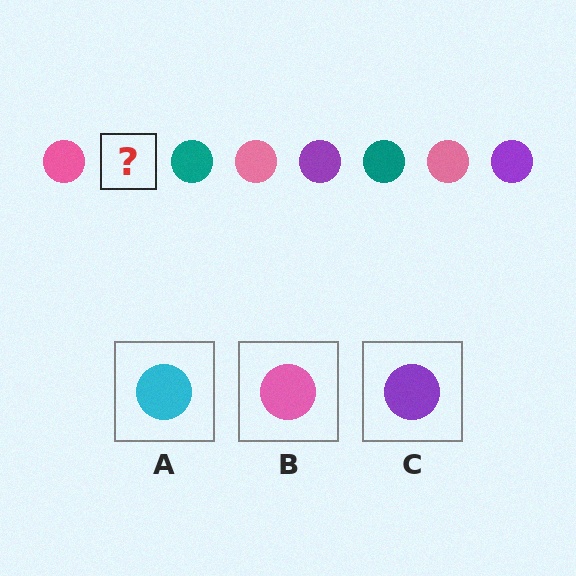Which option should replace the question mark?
Option C.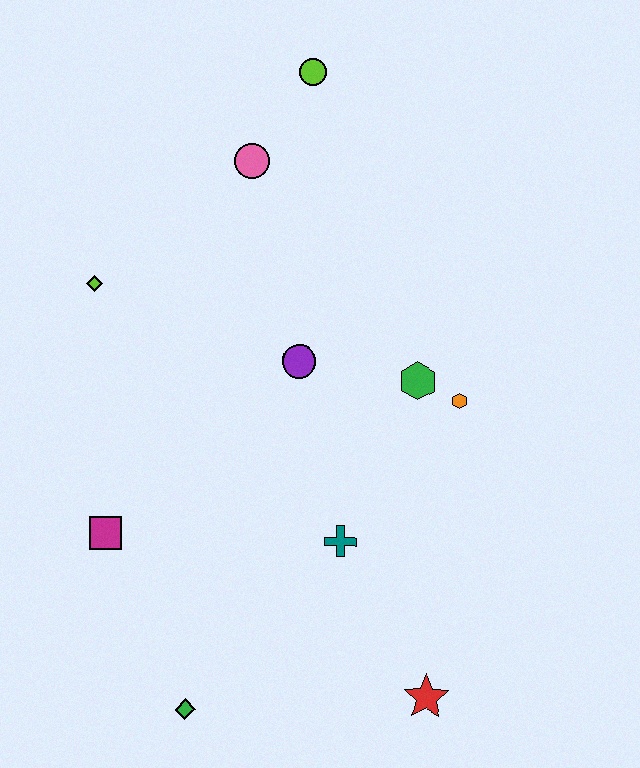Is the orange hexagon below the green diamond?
No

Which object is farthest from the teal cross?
The lime circle is farthest from the teal cross.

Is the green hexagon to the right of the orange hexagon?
No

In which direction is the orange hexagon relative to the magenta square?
The orange hexagon is to the right of the magenta square.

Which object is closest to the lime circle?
The pink circle is closest to the lime circle.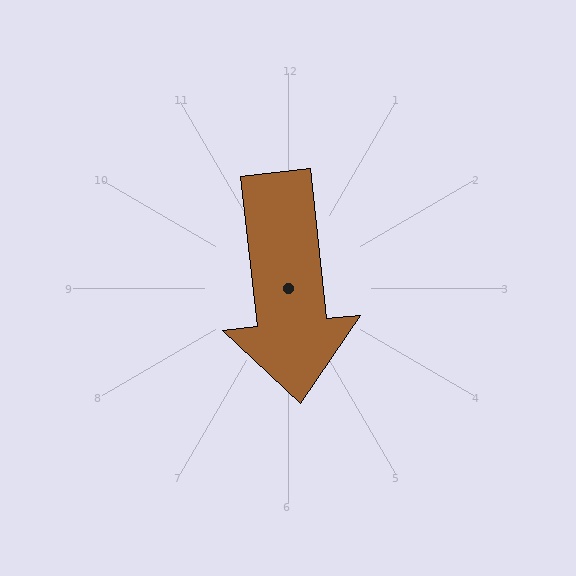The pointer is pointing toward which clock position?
Roughly 6 o'clock.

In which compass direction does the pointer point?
South.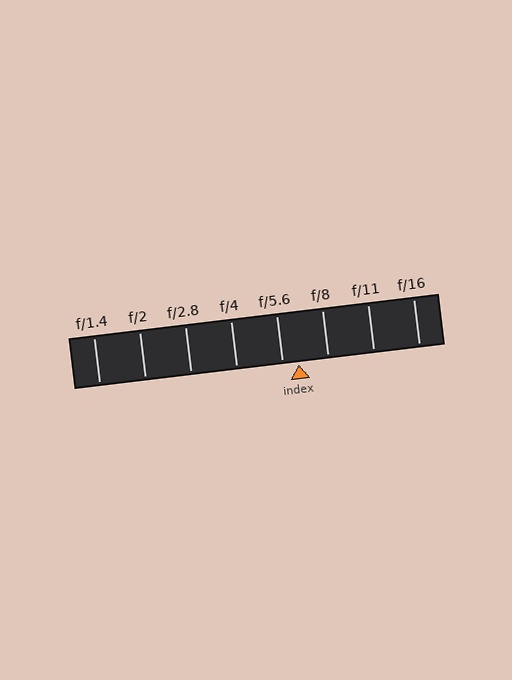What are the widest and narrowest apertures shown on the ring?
The widest aperture shown is f/1.4 and the narrowest is f/16.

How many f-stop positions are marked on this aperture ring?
There are 8 f-stop positions marked.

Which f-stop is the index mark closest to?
The index mark is closest to f/5.6.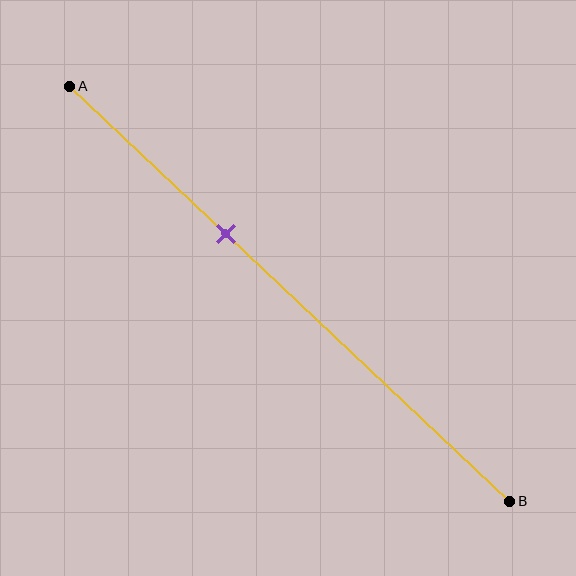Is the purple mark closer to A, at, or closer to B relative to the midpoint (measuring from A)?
The purple mark is closer to point A than the midpoint of segment AB.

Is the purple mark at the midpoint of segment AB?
No, the mark is at about 35% from A, not at the 50% midpoint.